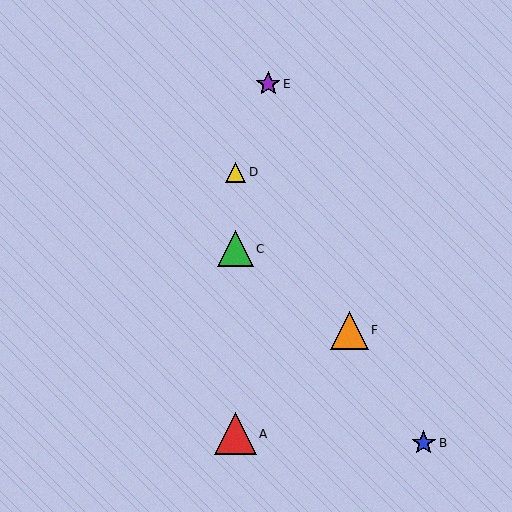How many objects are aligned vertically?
3 objects (A, C, D) are aligned vertically.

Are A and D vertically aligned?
Yes, both are at x≈235.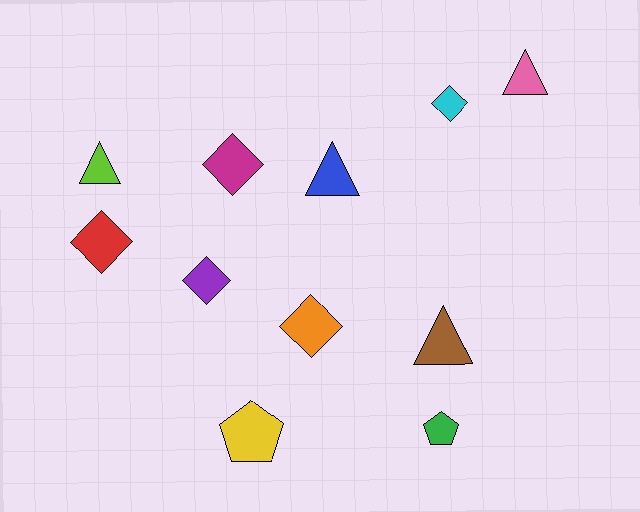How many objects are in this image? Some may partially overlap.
There are 11 objects.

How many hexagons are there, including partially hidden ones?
There are no hexagons.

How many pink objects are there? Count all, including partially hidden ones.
There is 1 pink object.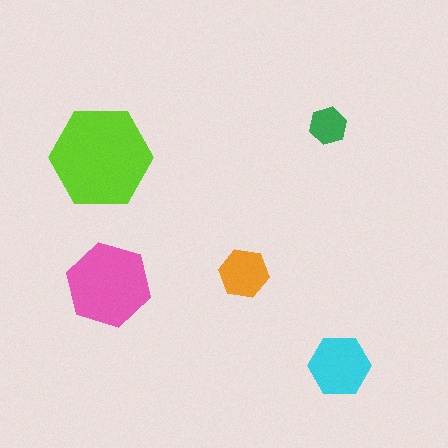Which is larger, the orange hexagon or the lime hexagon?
The lime one.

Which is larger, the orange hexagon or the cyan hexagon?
The cyan one.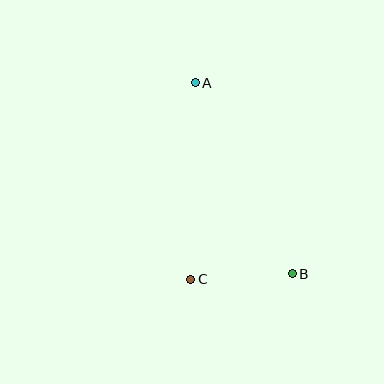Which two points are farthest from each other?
Points A and B are farthest from each other.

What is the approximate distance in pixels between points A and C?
The distance between A and C is approximately 197 pixels.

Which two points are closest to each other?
Points B and C are closest to each other.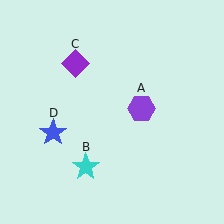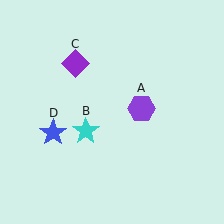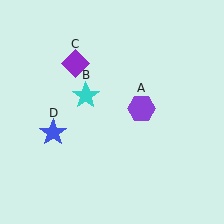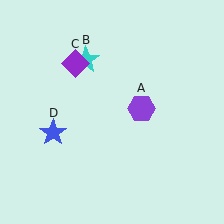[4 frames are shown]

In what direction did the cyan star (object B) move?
The cyan star (object B) moved up.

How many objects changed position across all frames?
1 object changed position: cyan star (object B).